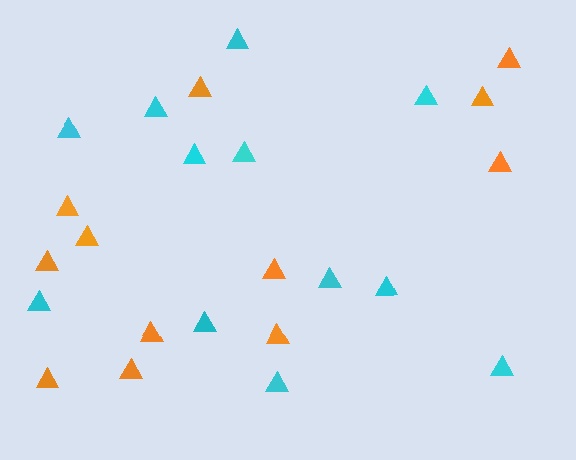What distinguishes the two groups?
There are 2 groups: one group of cyan triangles (12) and one group of orange triangles (12).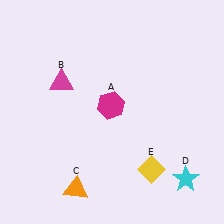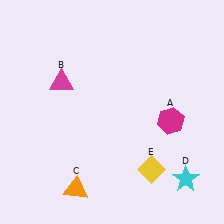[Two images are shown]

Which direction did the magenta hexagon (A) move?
The magenta hexagon (A) moved right.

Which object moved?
The magenta hexagon (A) moved right.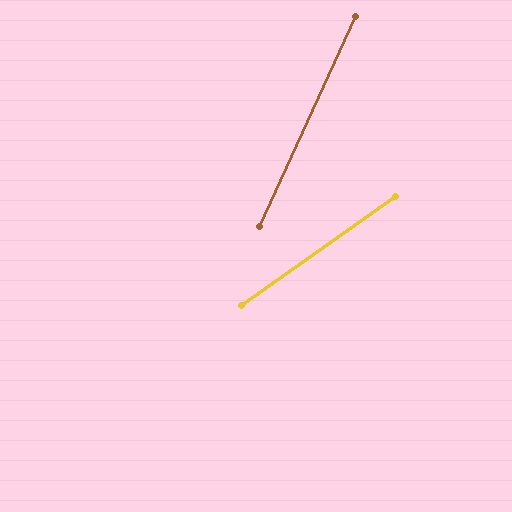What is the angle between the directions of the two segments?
Approximately 30 degrees.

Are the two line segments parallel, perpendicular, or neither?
Neither parallel nor perpendicular — they differ by about 30°.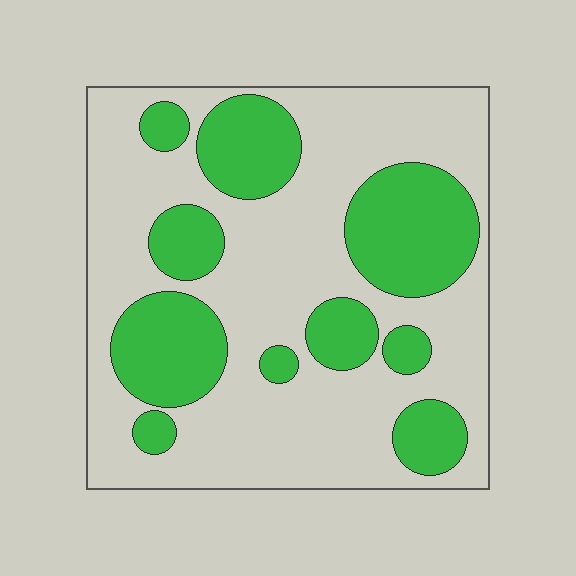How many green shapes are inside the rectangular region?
10.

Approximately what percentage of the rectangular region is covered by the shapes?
Approximately 35%.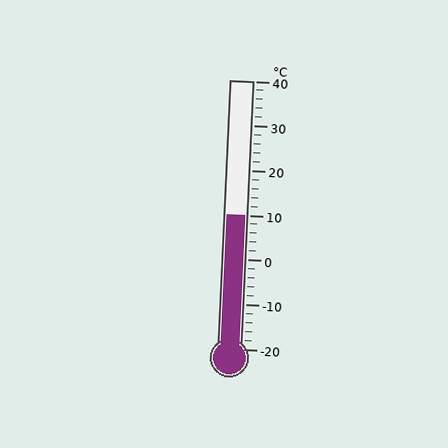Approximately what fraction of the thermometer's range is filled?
The thermometer is filled to approximately 50% of its range.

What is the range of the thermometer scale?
The thermometer scale ranges from -20°C to 40°C.